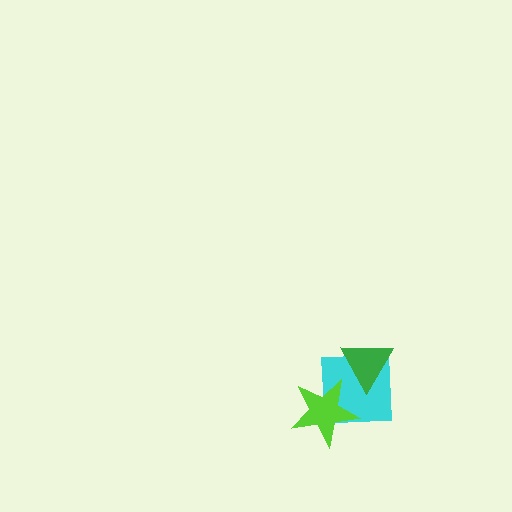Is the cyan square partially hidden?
Yes, it is partially covered by another shape.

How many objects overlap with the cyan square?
2 objects overlap with the cyan square.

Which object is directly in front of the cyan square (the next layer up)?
The lime star is directly in front of the cyan square.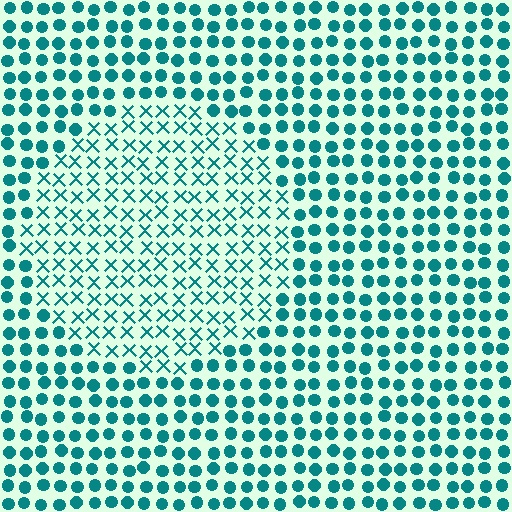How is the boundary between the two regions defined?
The boundary is defined by a change in element shape: X marks inside vs. circles outside. All elements share the same color and spacing.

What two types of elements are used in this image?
The image uses X marks inside the circle region and circles outside it.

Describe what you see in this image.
The image is filled with small teal elements arranged in a uniform grid. A circle-shaped region contains X marks, while the surrounding area contains circles. The boundary is defined purely by the change in element shape.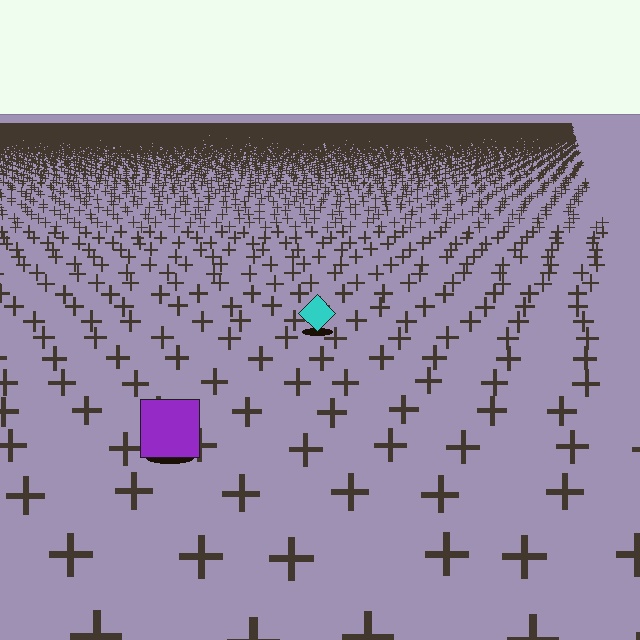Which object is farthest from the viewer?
The cyan diamond is farthest from the viewer. It appears smaller and the ground texture around it is denser.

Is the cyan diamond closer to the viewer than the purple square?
No. The purple square is closer — you can tell from the texture gradient: the ground texture is coarser near it.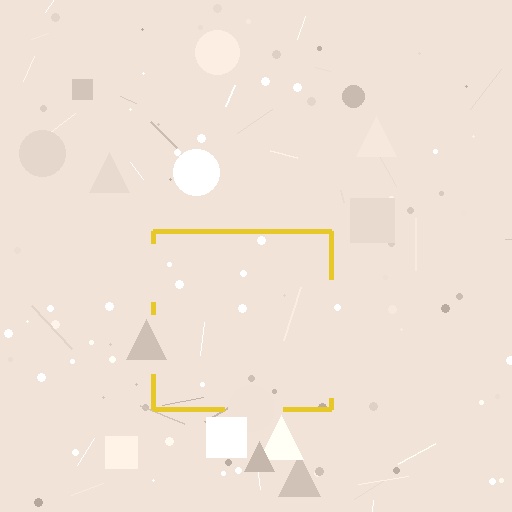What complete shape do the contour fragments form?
The contour fragments form a square.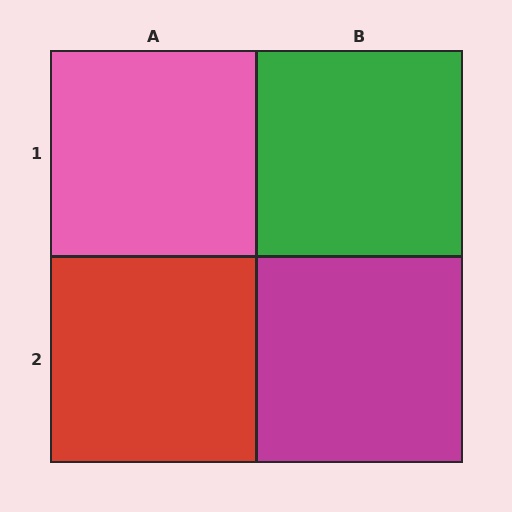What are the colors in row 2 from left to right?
Red, magenta.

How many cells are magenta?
1 cell is magenta.